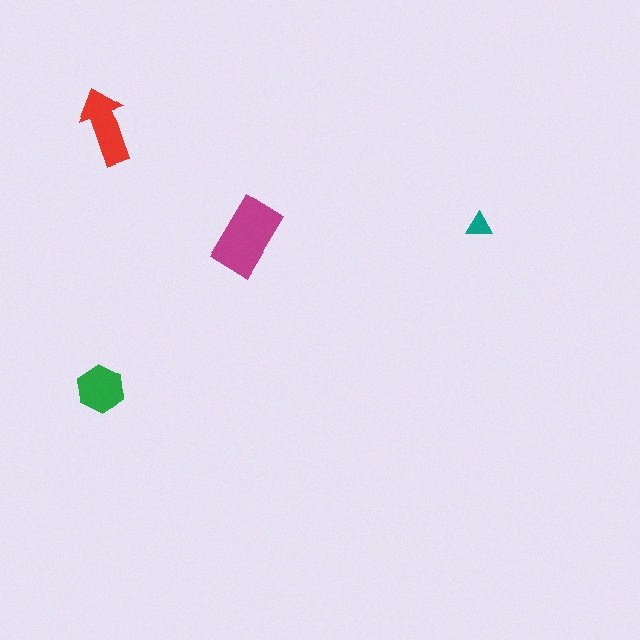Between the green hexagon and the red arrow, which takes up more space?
The red arrow.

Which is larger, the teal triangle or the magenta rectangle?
The magenta rectangle.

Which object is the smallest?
The teal triangle.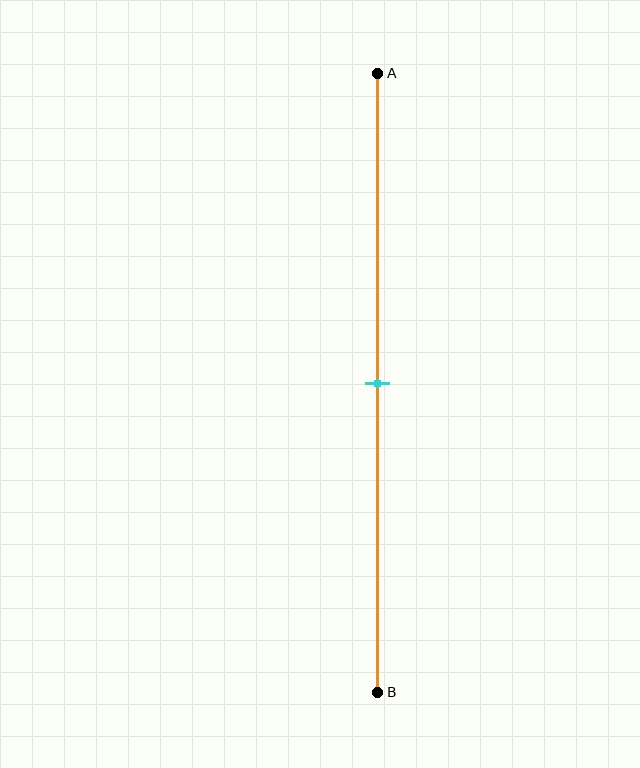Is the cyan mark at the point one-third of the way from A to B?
No, the mark is at about 50% from A, not at the 33% one-third point.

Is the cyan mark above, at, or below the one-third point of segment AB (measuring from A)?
The cyan mark is below the one-third point of segment AB.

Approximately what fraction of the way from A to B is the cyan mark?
The cyan mark is approximately 50% of the way from A to B.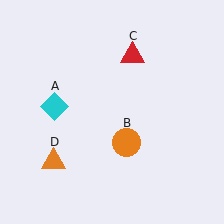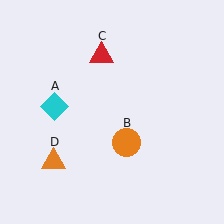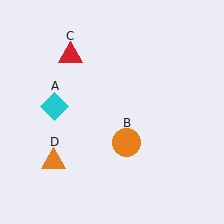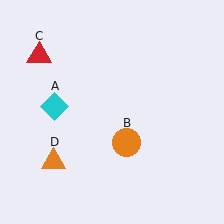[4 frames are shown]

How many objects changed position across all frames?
1 object changed position: red triangle (object C).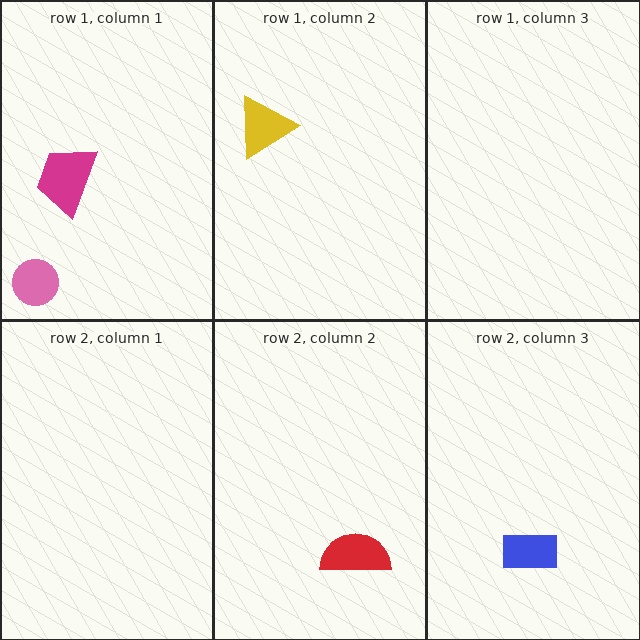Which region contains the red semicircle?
The row 2, column 2 region.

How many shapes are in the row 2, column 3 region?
1.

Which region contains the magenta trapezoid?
The row 1, column 1 region.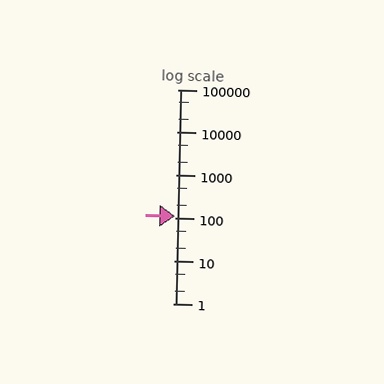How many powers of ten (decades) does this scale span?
The scale spans 5 decades, from 1 to 100000.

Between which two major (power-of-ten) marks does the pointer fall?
The pointer is between 100 and 1000.